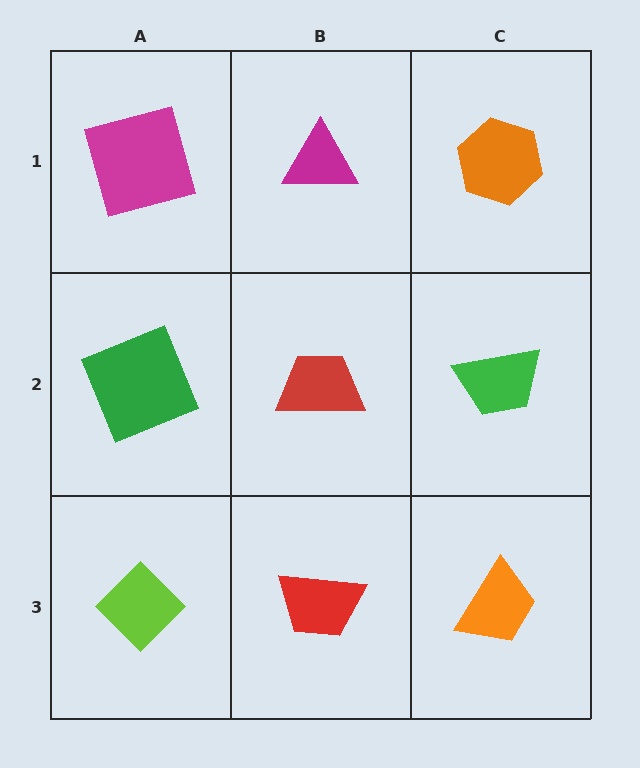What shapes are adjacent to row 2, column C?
An orange hexagon (row 1, column C), an orange trapezoid (row 3, column C), a red trapezoid (row 2, column B).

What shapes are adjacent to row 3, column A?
A green square (row 2, column A), a red trapezoid (row 3, column B).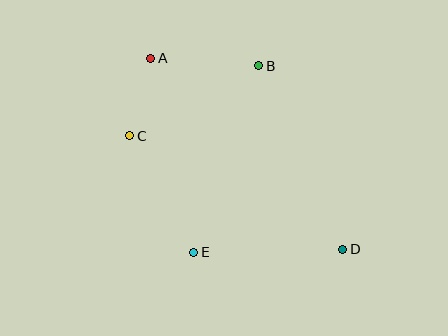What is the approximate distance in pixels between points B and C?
The distance between B and C is approximately 147 pixels.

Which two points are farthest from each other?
Points A and D are farthest from each other.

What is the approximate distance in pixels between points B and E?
The distance between B and E is approximately 197 pixels.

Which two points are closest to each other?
Points A and C are closest to each other.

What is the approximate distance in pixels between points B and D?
The distance between B and D is approximately 202 pixels.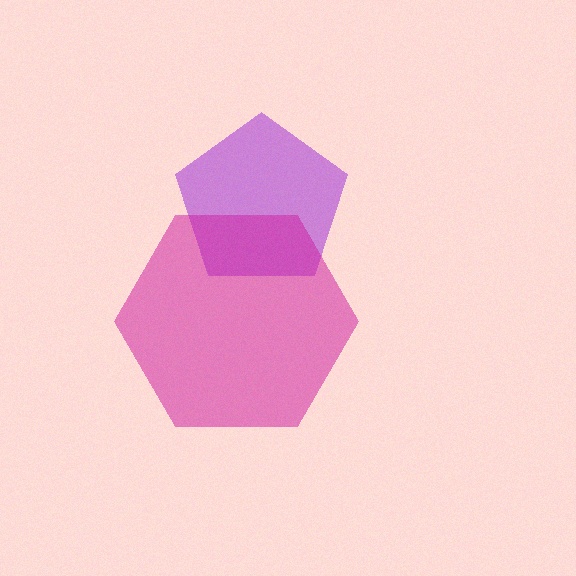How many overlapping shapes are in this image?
There are 2 overlapping shapes in the image.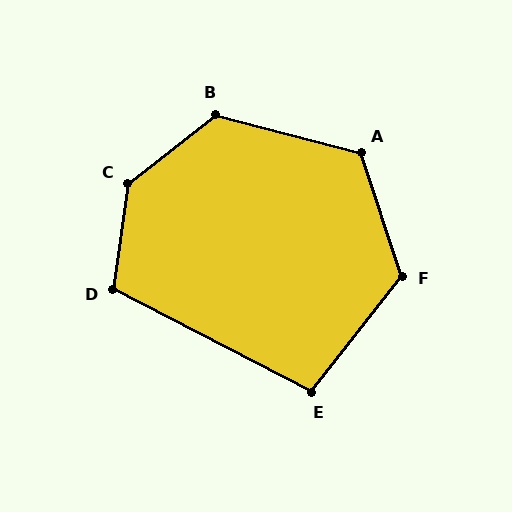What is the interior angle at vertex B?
Approximately 127 degrees (obtuse).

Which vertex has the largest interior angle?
C, at approximately 136 degrees.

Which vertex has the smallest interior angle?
E, at approximately 100 degrees.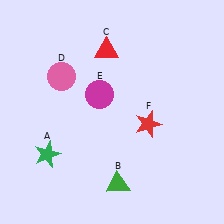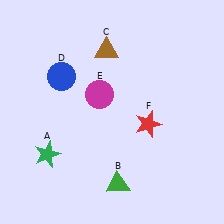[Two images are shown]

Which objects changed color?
C changed from red to brown. D changed from pink to blue.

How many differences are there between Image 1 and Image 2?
There are 2 differences between the two images.